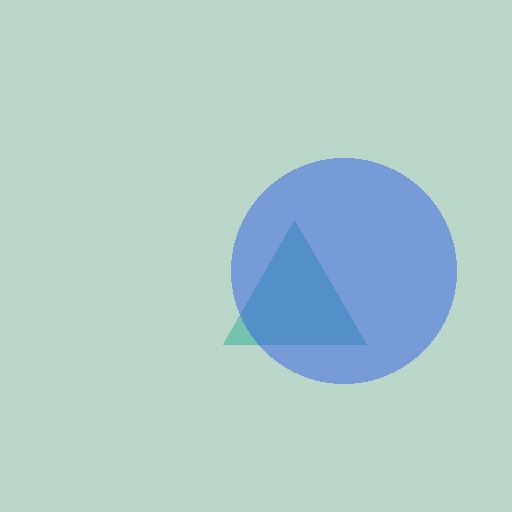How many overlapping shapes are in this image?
There are 2 overlapping shapes in the image.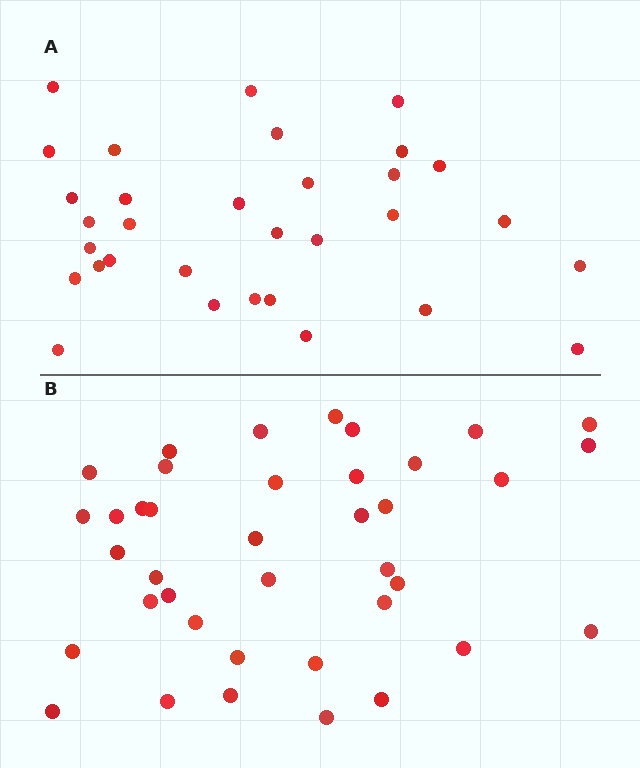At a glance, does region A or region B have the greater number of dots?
Region B (the bottom region) has more dots.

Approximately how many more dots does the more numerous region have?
Region B has roughly 8 or so more dots than region A.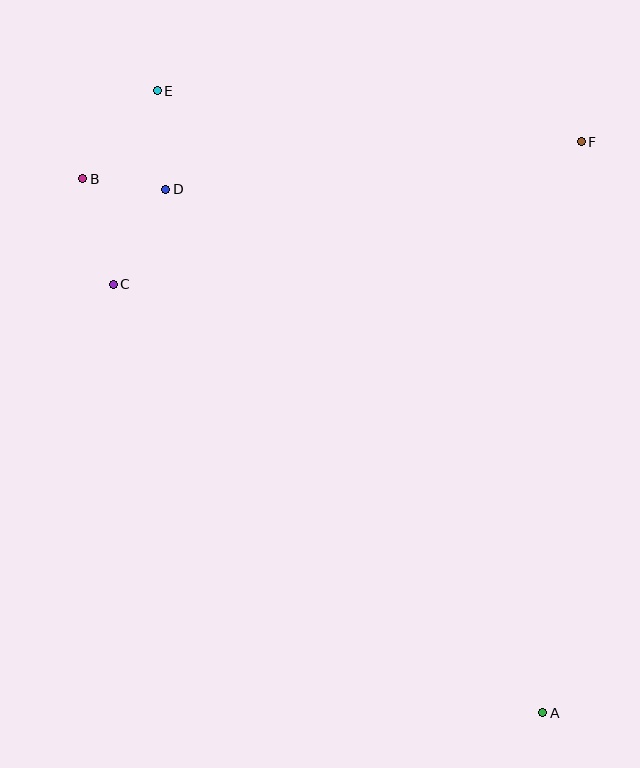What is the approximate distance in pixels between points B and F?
The distance between B and F is approximately 500 pixels.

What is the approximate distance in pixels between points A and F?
The distance between A and F is approximately 572 pixels.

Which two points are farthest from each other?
Points A and E are farthest from each other.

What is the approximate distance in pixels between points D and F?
The distance between D and F is approximately 418 pixels.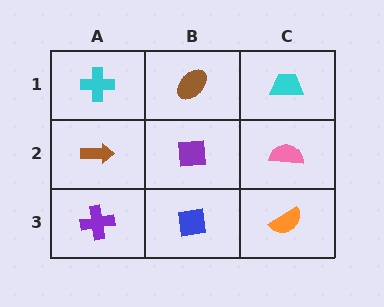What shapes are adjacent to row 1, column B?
A purple square (row 2, column B), a cyan cross (row 1, column A), a cyan trapezoid (row 1, column C).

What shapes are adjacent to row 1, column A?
A brown arrow (row 2, column A), a brown ellipse (row 1, column B).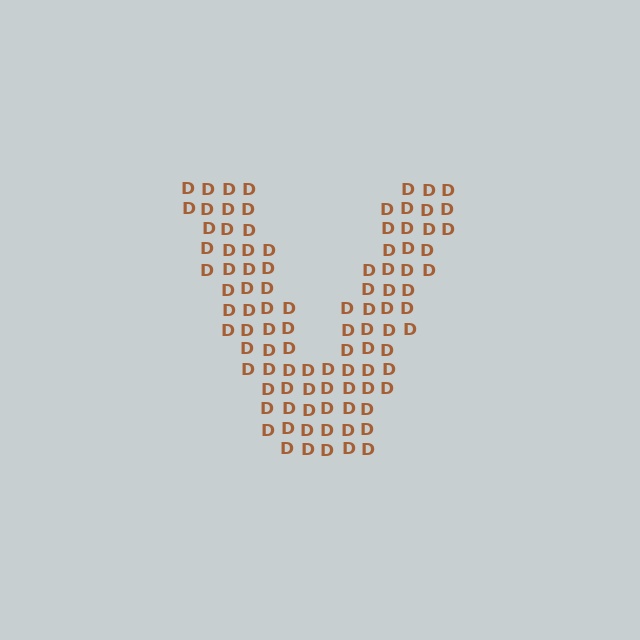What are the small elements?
The small elements are letter D's.